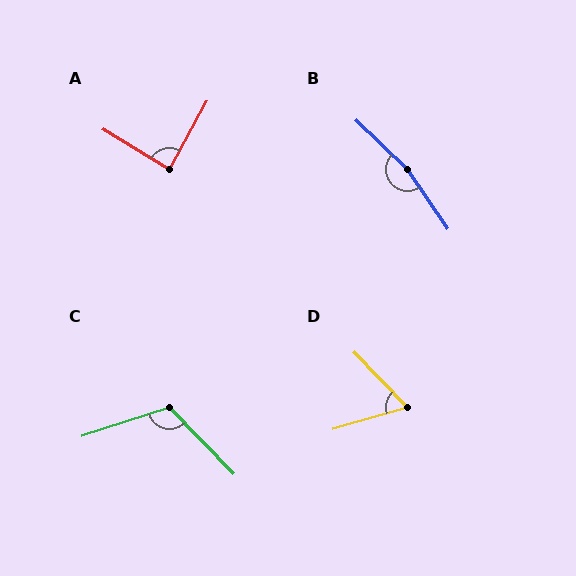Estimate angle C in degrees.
Approximately 116 degrees.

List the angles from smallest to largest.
D (62°), A (87°), C (116°), B (168°).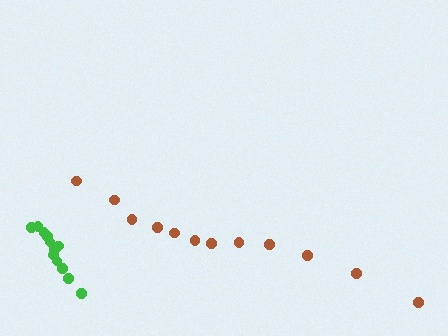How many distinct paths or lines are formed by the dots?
There are 2 distinct paths.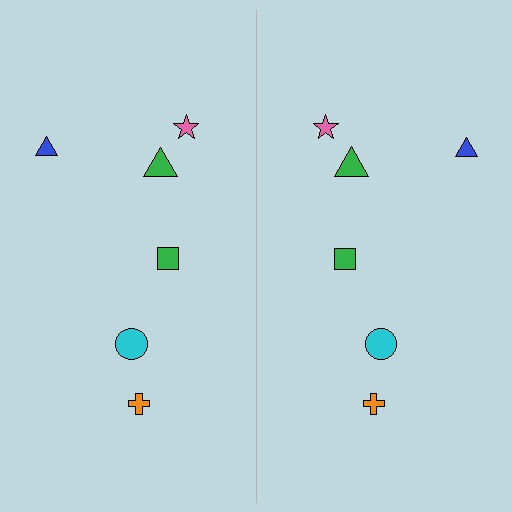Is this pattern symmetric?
Yes, this pattern has bilateral (reflection) symmetry.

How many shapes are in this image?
There are 12 shapes in this image.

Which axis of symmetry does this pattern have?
The pattern has a vertical axis of symmetry running through the center of the image.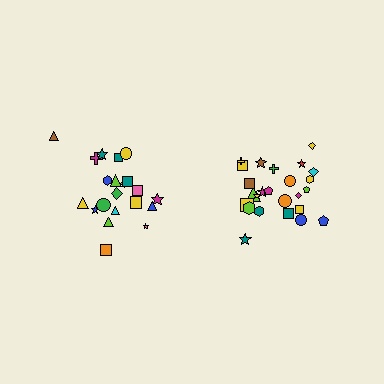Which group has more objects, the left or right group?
The right group.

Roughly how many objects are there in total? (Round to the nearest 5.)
Roughly 45 objects in total.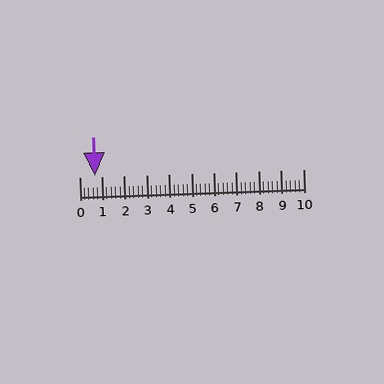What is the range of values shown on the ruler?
The ruler shows values from 0 to 10.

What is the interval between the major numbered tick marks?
The major tick marks are spaced 1 units apart.